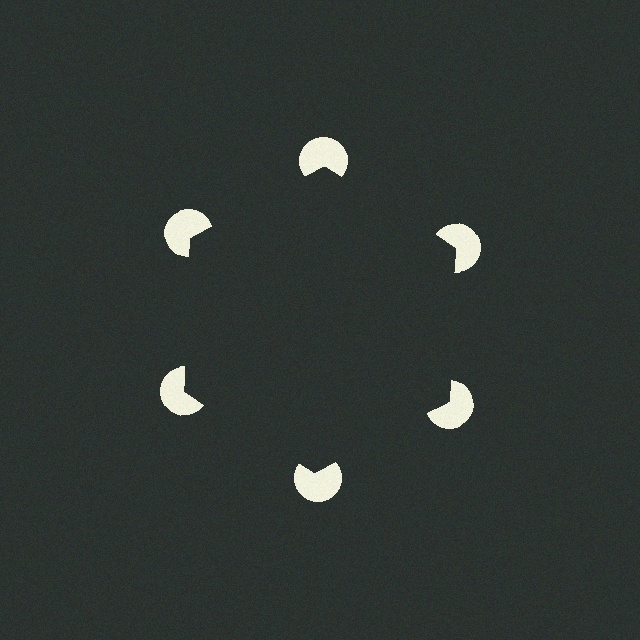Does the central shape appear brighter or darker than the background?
It typically appears slightly darker than the background, even though no actual brightness change is drawn.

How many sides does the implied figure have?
6 sides.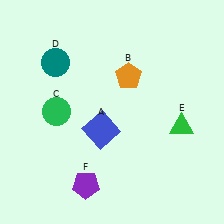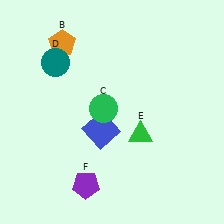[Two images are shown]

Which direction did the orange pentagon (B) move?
The orange pentagon (B) moved left.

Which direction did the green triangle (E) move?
The green triangle (E) moved left.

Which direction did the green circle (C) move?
The green circle (C) moved right.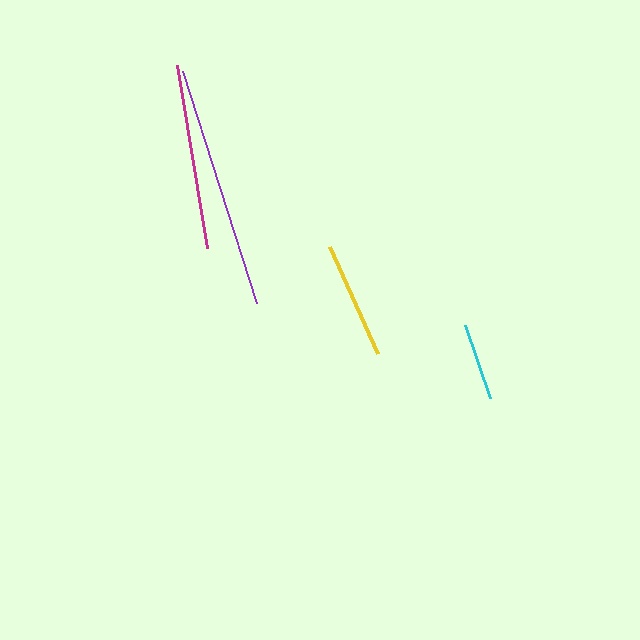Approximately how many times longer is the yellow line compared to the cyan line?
The yellow line is approximately 1.5 times the length of the cyan line.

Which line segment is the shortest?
The cyan line is the shortest at approximately 76 pixels.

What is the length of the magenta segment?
The magenta segment is approximately 186 pixels long.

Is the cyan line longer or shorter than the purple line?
The purple line is longer than the cyan line.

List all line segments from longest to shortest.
From longest to shortest: purple, magenta, yellow, cyan.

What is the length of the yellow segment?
The yellow segment is approximately 118 pixels long.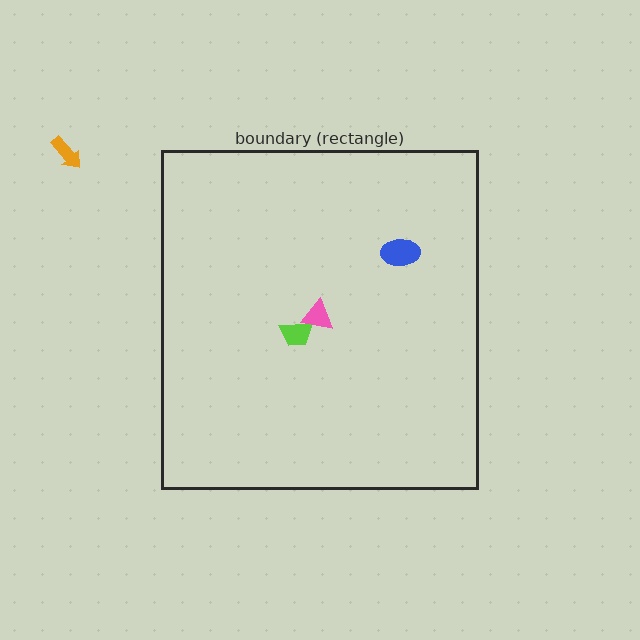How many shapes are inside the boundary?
3 inside, 1 outside.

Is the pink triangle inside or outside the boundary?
Inside.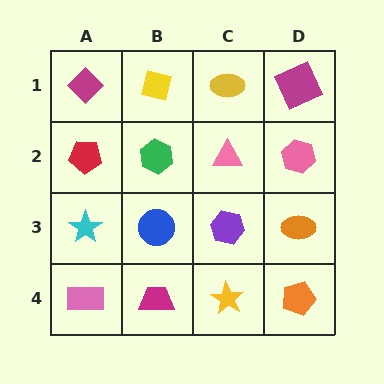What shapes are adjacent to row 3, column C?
A pink triangle (row 2, column C), a yellow star (row 4, column C), a blue circle (row 3, column B), an orange ellipse (row 3, column D).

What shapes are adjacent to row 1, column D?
A pink hexagon (row 2, column D), a yellow ellipse (row 1, column C).